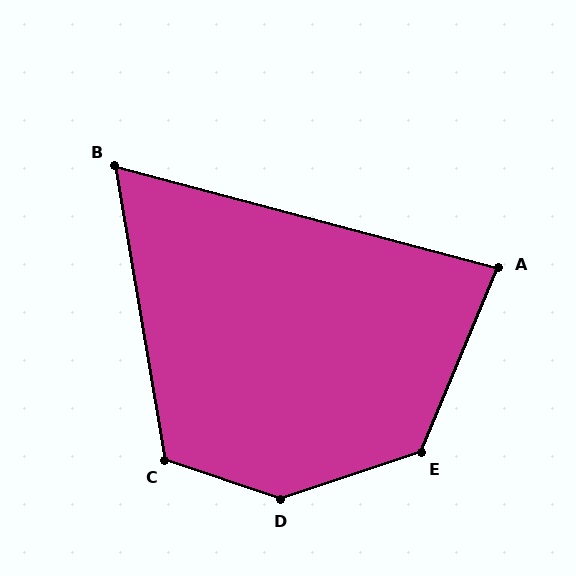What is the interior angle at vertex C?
Approximately 118 degrees (obtuse).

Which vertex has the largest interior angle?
D, at approximately 143 degrees.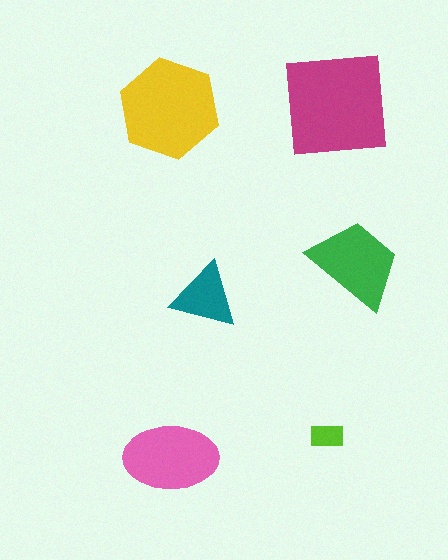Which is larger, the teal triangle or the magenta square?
The magenta square.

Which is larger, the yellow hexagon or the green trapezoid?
The yellow hexagon.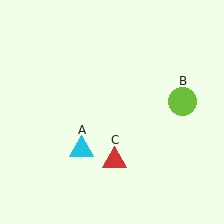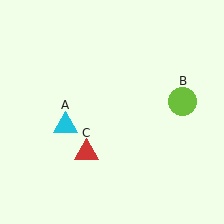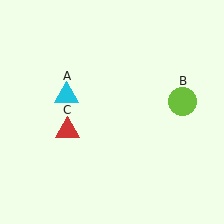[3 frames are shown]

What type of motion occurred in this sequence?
The cyan triangle (object A), red triangle (object C) rotated clockwise around the center of the scene.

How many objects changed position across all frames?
2 objects changed position: cyan triangle (object A), red triangle (object C).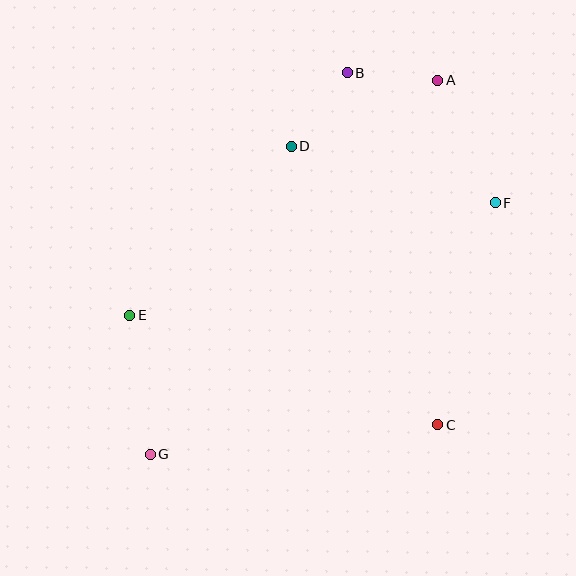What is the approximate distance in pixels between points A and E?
The distance between A and E is approximately 387 pixels.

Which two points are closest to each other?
Points A and B are closest to each other.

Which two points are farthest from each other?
Points A and G are farthest from each other.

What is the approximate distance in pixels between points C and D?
The distance between C and D is approximately 315 pixels.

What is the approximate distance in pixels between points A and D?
The distance between A and D is approximately 161 pixels.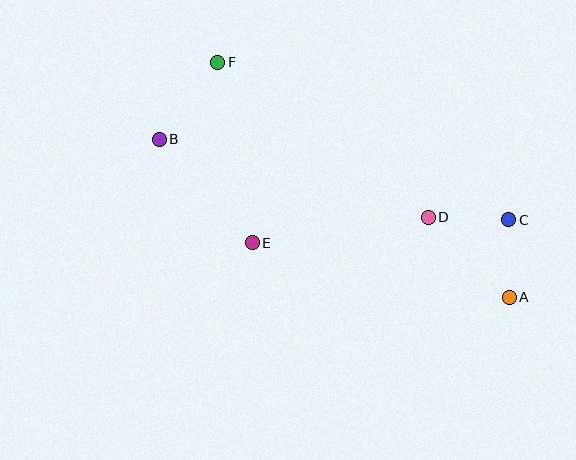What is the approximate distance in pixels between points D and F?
The distance between D and F is approximately 261 pixels.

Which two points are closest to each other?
Points A and C are closest to each other.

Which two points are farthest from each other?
Points A and B are farthest from each other.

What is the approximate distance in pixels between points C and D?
The distance between C and D is approximately 81 pixels.